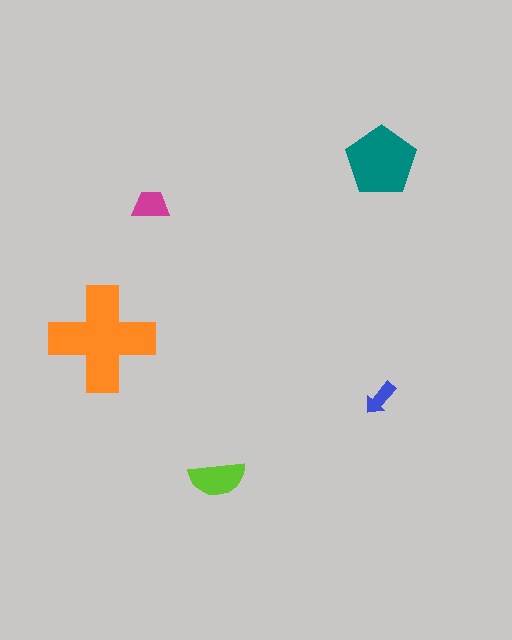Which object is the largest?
The orange cross.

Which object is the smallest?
The blue arrow.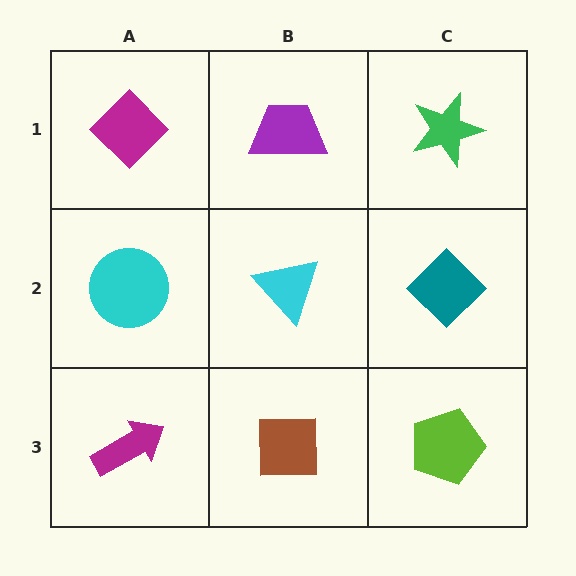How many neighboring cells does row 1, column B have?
3.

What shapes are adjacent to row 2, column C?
A green star (row 1, column C), a lime pentagon (row 3, column C), a cyan triangle (row 2, column B).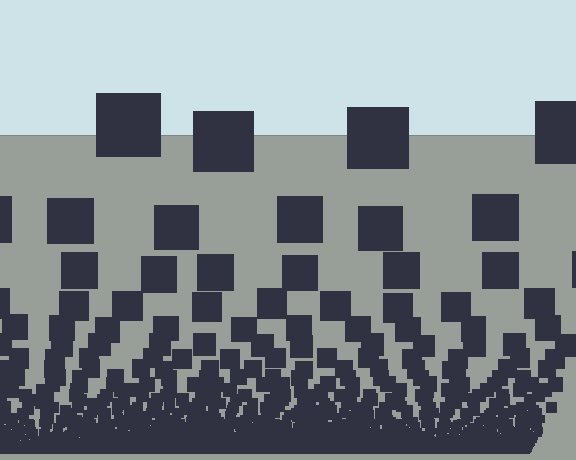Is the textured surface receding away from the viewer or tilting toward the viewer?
The surface appears to tilt toward the viewer. Texture elements get larger and sparser toward the top.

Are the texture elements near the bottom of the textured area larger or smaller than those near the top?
Smaller. The gradient is inverted — elements near the bottom are smaller and denser.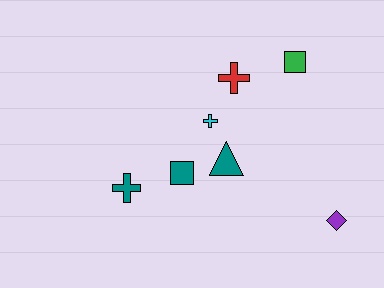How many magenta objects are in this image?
There are no magenta objects.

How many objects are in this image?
There are 7 objects.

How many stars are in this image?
There are no stars.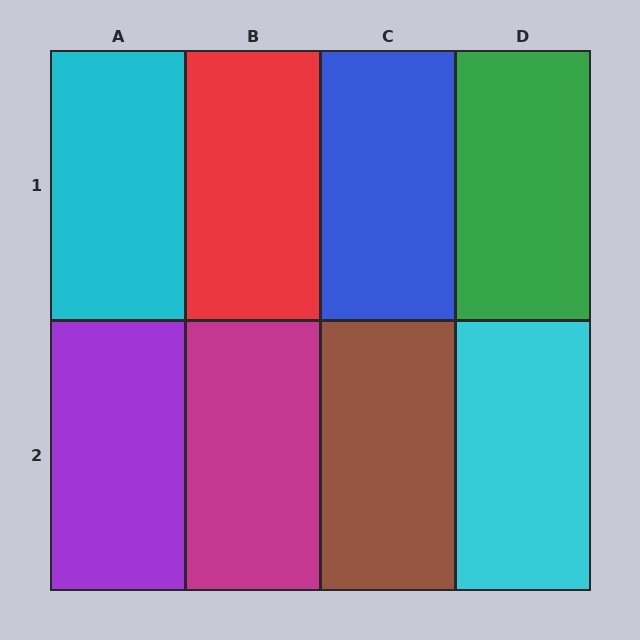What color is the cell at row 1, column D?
Green.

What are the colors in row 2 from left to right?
Purple, magenta, brown, cyan.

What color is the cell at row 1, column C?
Blue.